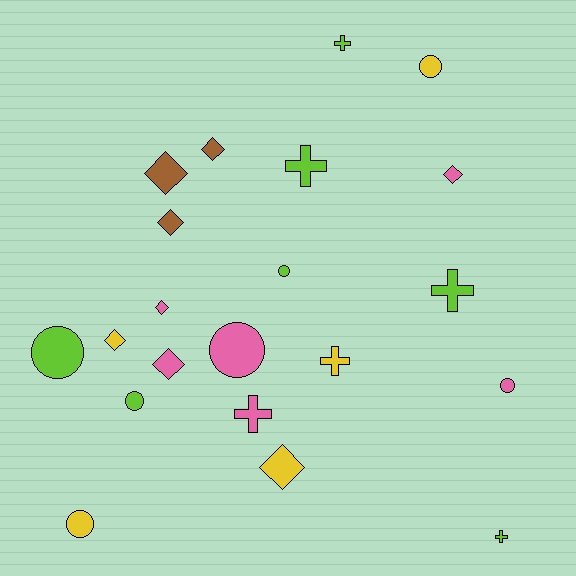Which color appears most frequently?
Lime, with 7 objects.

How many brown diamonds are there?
There are 3 brown diamonds.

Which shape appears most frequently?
Diamond, with 8 objects.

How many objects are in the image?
There are 21 objects.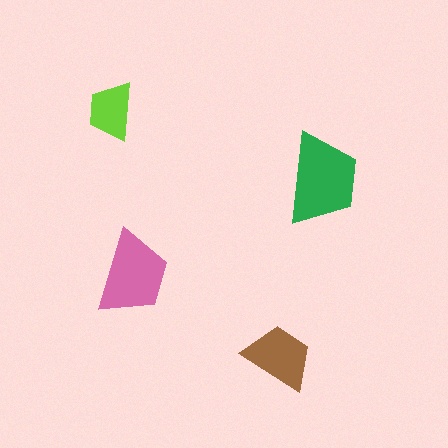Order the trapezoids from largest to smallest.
the green one, the pink one, the brown one, the lime one.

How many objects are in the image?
There are 4 objects in the image.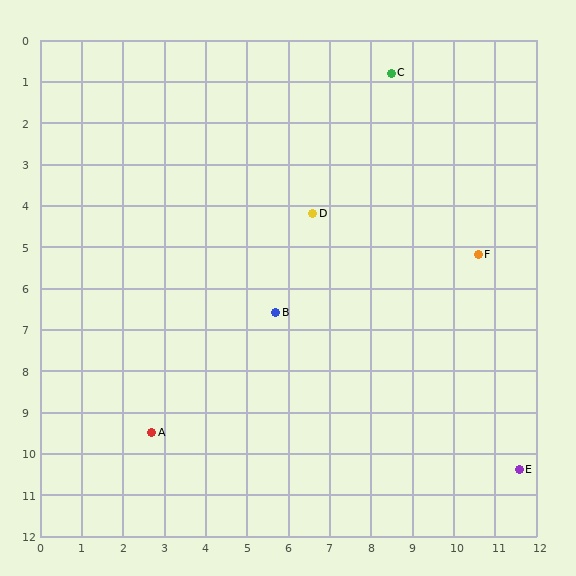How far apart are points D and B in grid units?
Points D and B are about 2.6 grid units apart.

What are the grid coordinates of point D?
Point D is at approximately (6.6, 4.2).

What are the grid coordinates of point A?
Point A is at approximately (2.7, 9.5).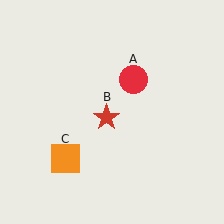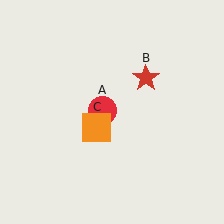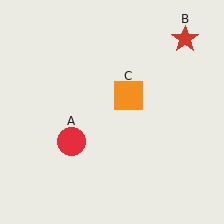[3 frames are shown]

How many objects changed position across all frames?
3 objects changed position: red circle (object A), red star (object B), orange square (object C).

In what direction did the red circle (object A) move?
The red circle (object A) moved down and to the left.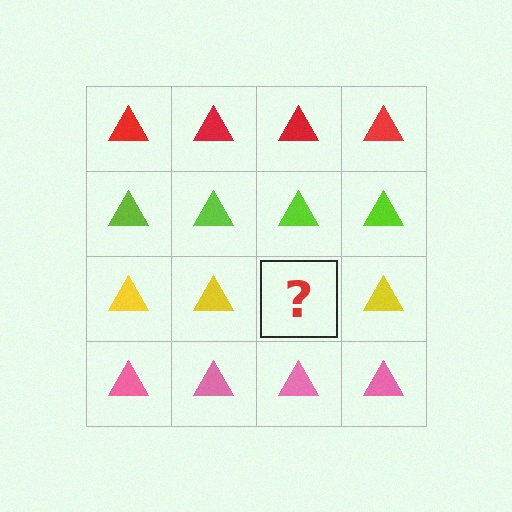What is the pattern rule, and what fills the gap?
The rule is that each row has a consistent color. The gap should be filled with a yellow triangle.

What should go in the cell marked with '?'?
The missing cell should contain a yellow triangle.